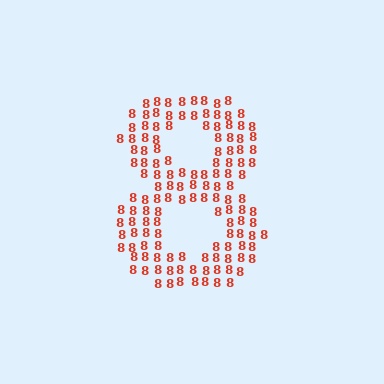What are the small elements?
The small elements are digit 8's.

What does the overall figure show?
The overall figure shows the digit 8.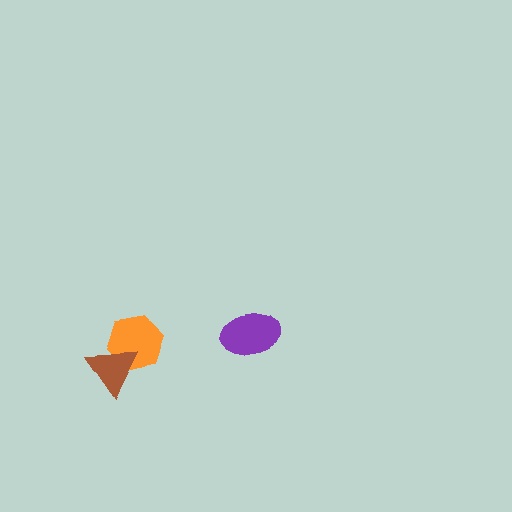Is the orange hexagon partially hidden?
Yes, it is partially covered by another shape.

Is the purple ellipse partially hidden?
No, no other shape covers it.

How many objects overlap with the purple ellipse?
0 objects overlap with the purple ellipse.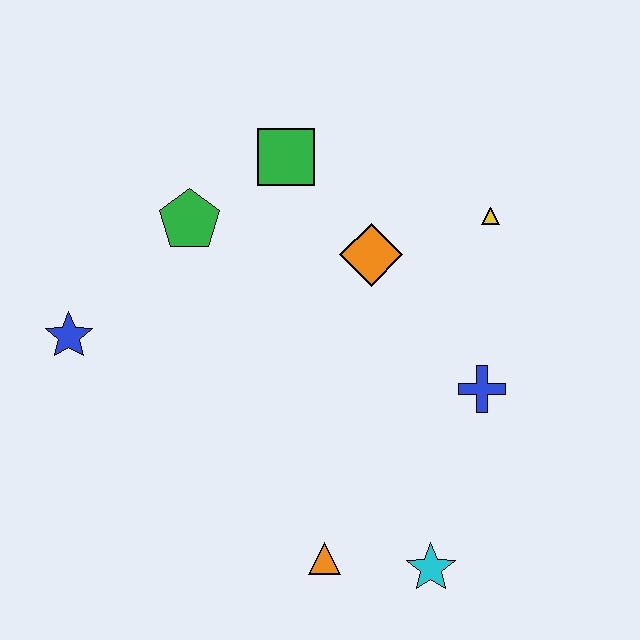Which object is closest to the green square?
The green pentagon is closest to the green square.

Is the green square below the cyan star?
No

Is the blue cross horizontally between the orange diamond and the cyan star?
No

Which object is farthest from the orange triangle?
The green square is farthest from the orange triangle.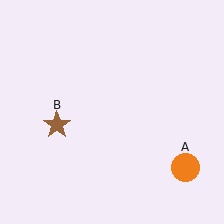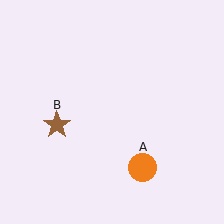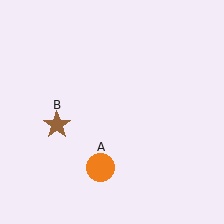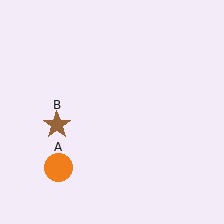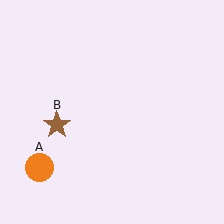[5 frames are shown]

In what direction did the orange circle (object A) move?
The orange circle (object A) moved left.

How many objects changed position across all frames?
1 object changed position: orange circle (object A).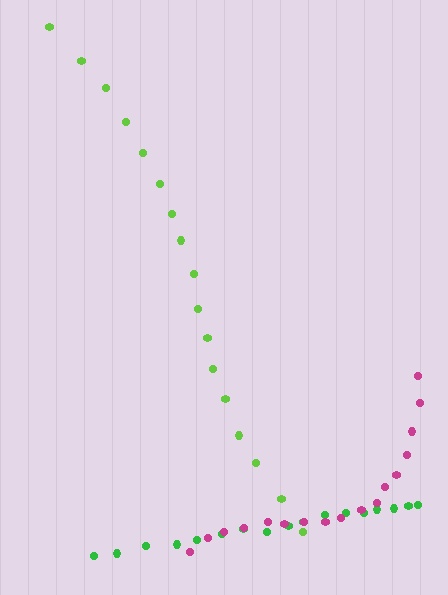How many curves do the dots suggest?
There are 3 distinct paths.